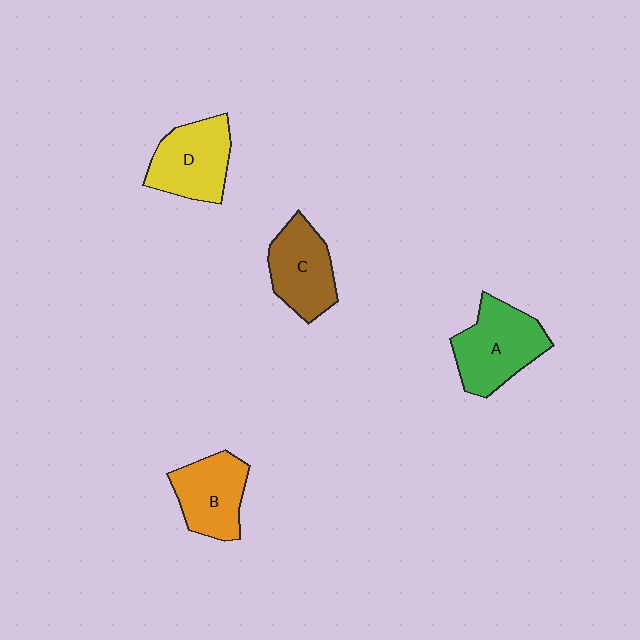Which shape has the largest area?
Shape A (green).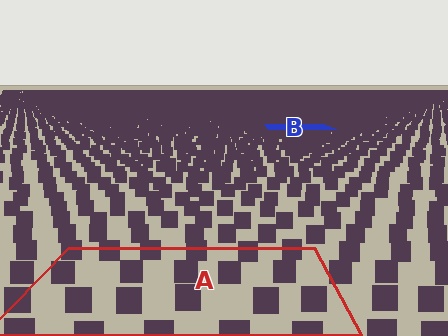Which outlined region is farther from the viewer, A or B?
Region B is farther from the viewer — the texture elements inside it appear smaller and more densely packed.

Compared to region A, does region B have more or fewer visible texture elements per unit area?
Region B has more texture elements per unit area — they are packed more densely because it is farther away.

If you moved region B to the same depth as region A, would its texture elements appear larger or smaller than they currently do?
They would appear larger. At a closer depth, the same texture elements are projected at a bigger on-screen size.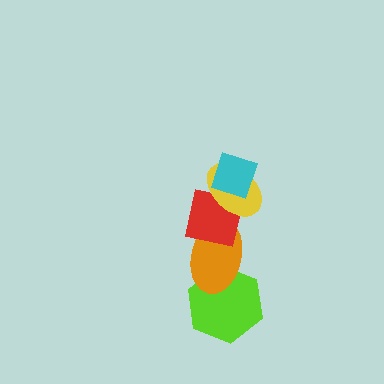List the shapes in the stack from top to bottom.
From top to bottom: the cyan diamond, the yellow ellipse, the red square, the orange ellipse, the lime hexagon.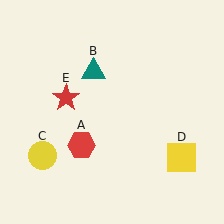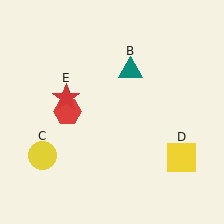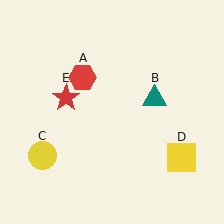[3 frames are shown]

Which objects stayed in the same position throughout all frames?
Yellow circle (object C) and yellow square (object D) and red star (object E) remained stationary.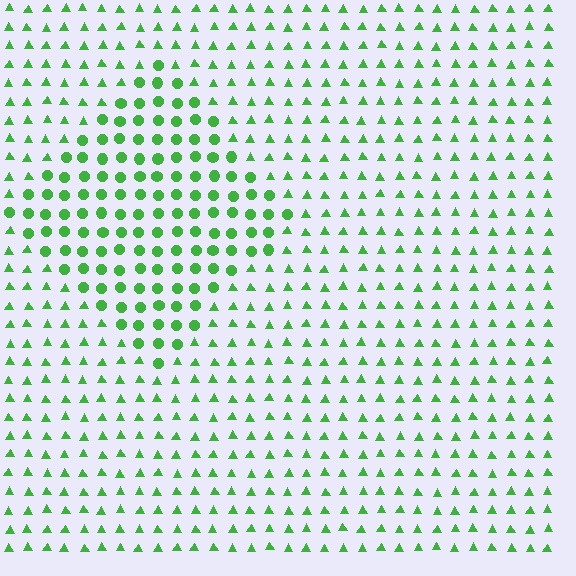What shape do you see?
I see a diamond.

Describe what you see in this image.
The image is filled with small green elements arranged in a uniform grid. A diamond-shaped region contains circles, while the surrounding area contains triangles. The boundary is defined purely by the change in element shape.